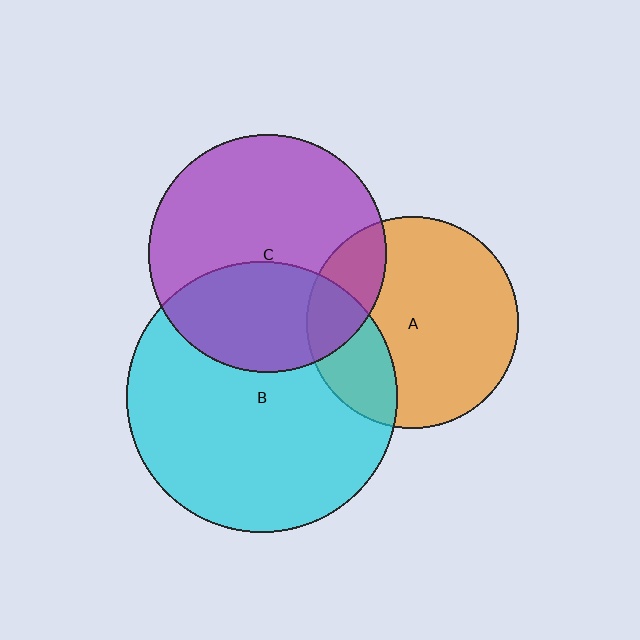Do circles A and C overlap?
Yes.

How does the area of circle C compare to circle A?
Approximately 1.3 times.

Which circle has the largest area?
Circle B (cyan).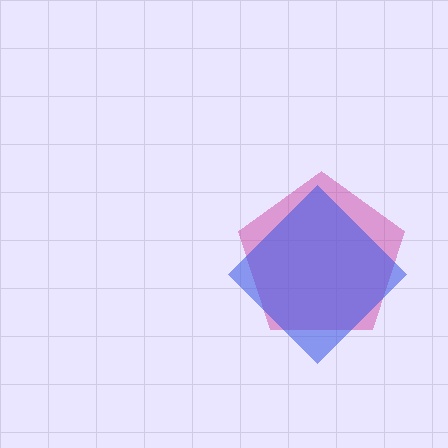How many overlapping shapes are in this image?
There are 2 overlapping shapes in the image.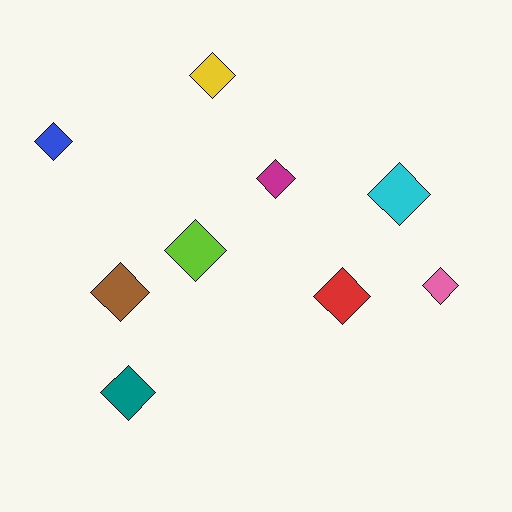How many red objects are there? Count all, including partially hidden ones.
There is 1 red object.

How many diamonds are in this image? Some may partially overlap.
There are 9 diamonds.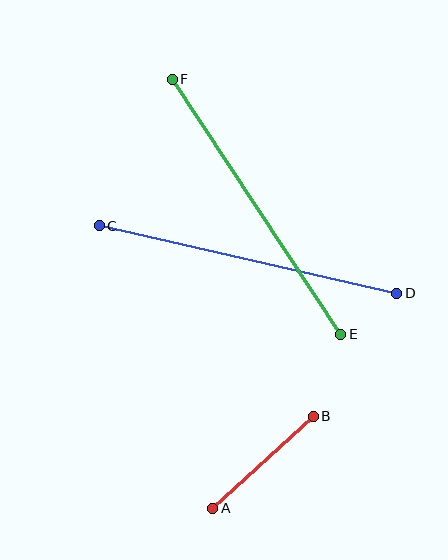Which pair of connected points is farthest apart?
Points E and F are farthest apart.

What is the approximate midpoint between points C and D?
The midpoint is at approximately (248, 260) pixels.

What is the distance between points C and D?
The distance is approximately 305 pixels.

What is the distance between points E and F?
The distance is approximately 305 pixels.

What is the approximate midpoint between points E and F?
The midpoint is at approximately (257, 207) pixels.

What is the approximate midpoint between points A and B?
The midpoint is at approximately (263, 462) pixels.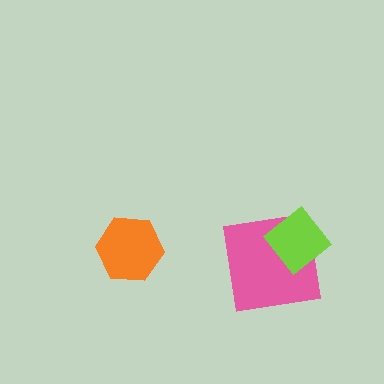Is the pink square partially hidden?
Yes, it is partially covered by another shape.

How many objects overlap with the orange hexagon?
0 objects overlap with the orange hexagon.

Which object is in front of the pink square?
The lime diamond is in front of the pink square.